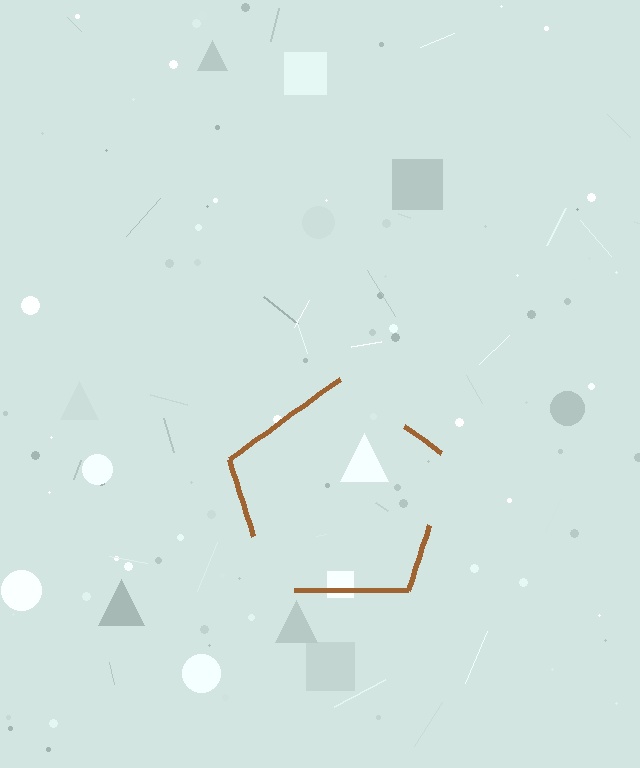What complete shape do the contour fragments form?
The contour fragments form a pentagon.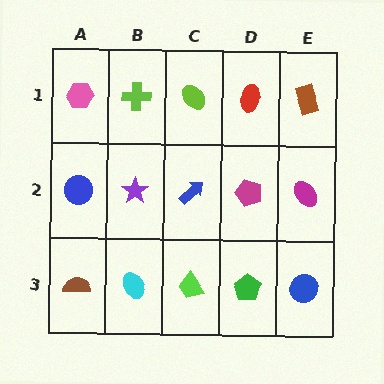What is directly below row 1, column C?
A blue arrow.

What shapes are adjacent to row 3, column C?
A blue arrow (row 2, column C), a cyan ellipse (row 3, column B), a green pentagon (row 3, column D).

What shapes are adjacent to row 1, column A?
A blue circle (row 2, column A), a lime cross (row 1, column B).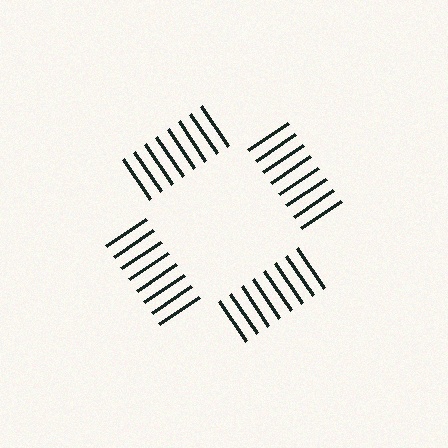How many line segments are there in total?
32 — 8 along each of the 4 edges.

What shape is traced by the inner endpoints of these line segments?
An illusory square — the line segments terminate on its edges but no continuous stroke is drawn.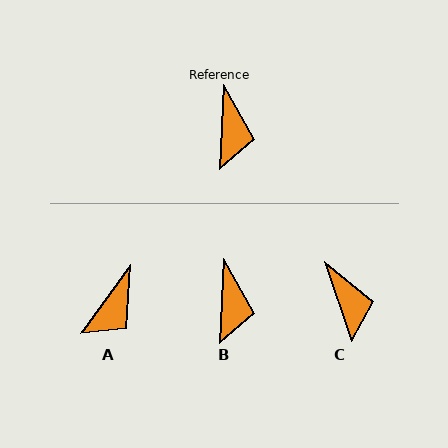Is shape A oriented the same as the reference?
No, it is off by about 34 degrees.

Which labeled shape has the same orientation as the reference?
B.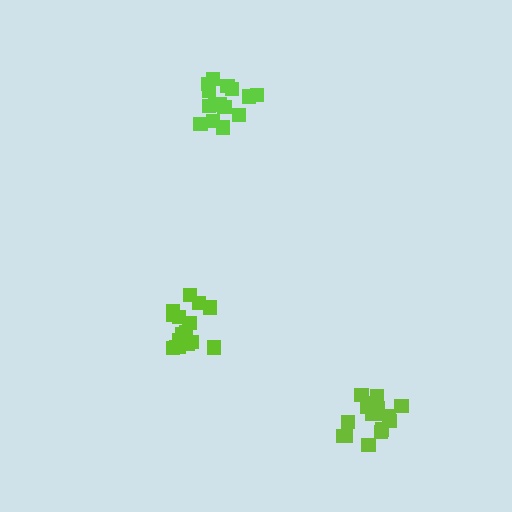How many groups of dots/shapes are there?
There are 3 groups.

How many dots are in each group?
Group 1: 16 dots, Group 2: 16 dots, Group 3: 15 dots (47 total).